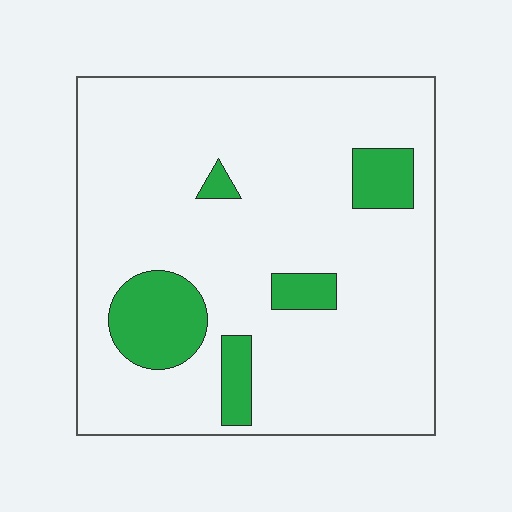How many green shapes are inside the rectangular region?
5.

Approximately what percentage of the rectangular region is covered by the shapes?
Approximately 15%.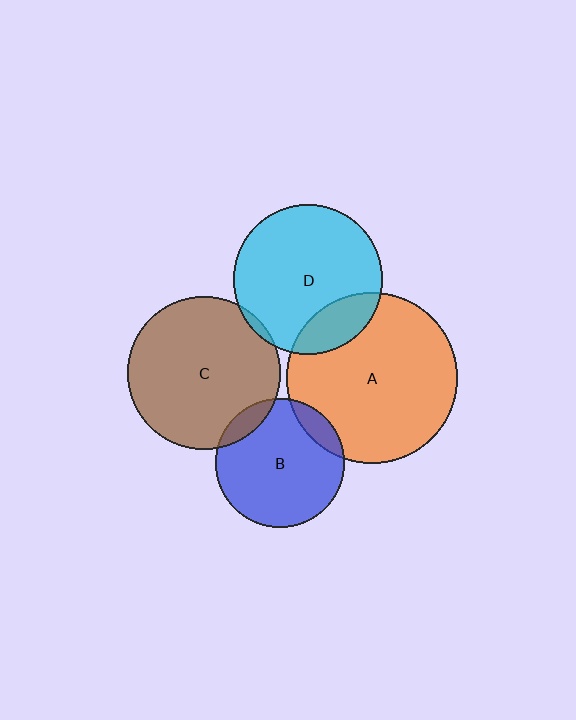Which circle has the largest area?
Circle A (orange).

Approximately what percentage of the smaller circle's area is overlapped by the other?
Approximately 5%.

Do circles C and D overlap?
Yes.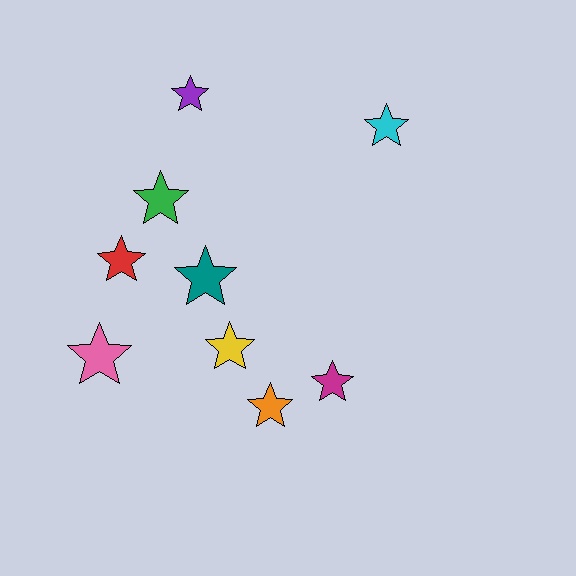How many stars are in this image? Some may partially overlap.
There are 9 stars.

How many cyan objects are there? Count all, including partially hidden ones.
There is 1 cyan object.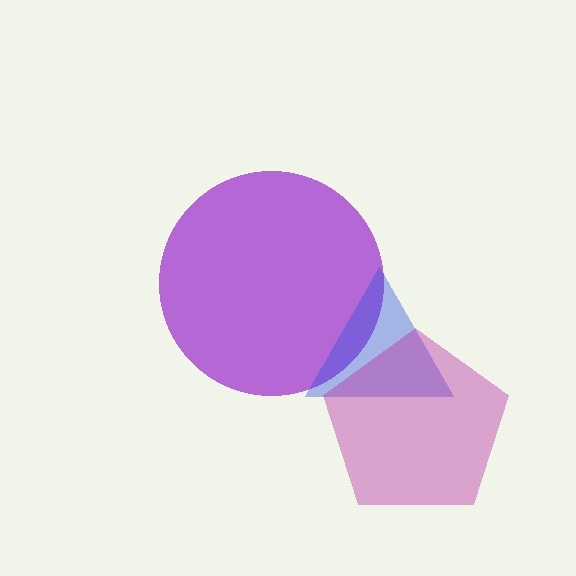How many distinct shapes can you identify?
There are 3 distinct shapes: a purple circle, a blue triangle, a magenta pentagon.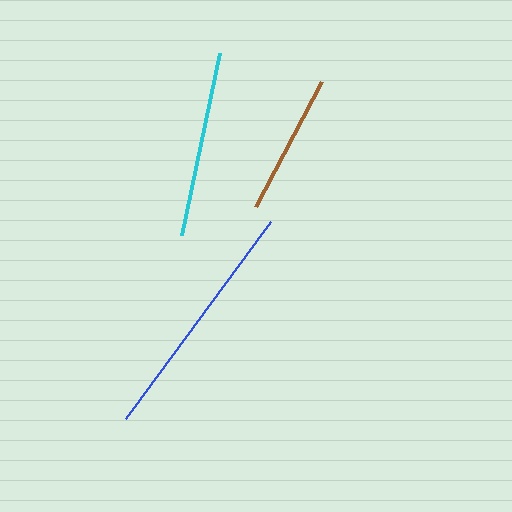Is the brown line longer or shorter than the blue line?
The blue line is longer than the brown line.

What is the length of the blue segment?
The blue segment is approximately 244 pixels long.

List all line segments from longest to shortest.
From longest to shortest: blue, cyan, brown.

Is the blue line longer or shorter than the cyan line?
The blue line is longer than the cyan line.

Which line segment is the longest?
The blue line is the longest at approximately 244 pixels.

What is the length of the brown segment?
The brown segment is approximately 141 pixels long.